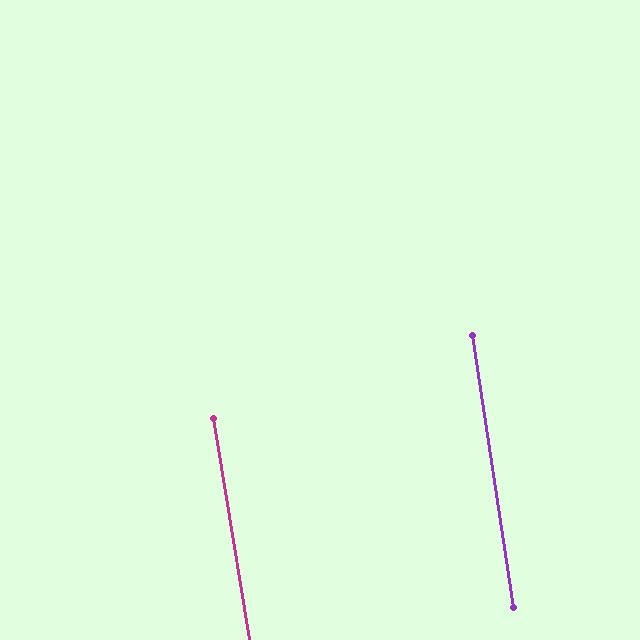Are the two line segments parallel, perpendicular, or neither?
Parallel — their directions differ by only 0.7°.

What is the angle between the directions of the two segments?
Approximately 1 degree.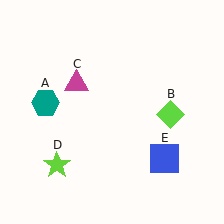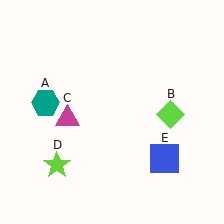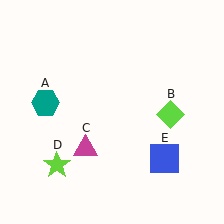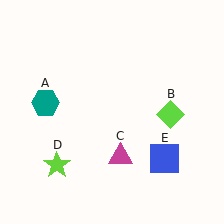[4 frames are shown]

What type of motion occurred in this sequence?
The magenta triangle (object C) rotated counterclockwise around the center of the scene.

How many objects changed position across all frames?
1 object changed position: magenta triangle (object C).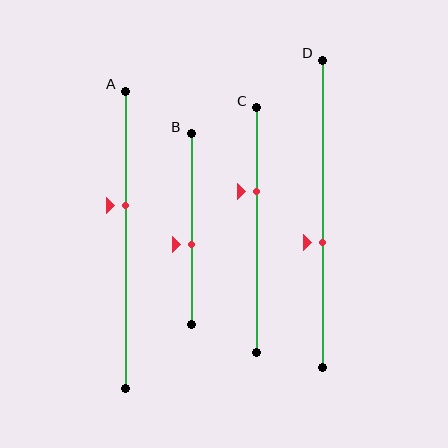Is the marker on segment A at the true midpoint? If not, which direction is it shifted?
No, the marker on segment A is shifted upward by about 11% of the segment length.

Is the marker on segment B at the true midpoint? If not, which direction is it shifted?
No, the marker on segment B is shifted downward by about 8% of the segment length.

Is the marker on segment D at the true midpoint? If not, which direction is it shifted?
No, the marker on segment D is shifted downward by about 9% of the segment length.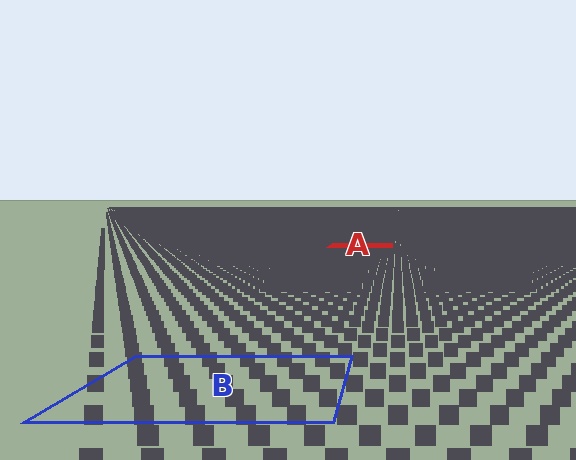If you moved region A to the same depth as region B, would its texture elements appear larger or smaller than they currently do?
They would appear larger. At a closer depth, the same texture elements are projected at a bigger on-screen size.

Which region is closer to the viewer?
Region B is closer. The texture elements there are larger and more spread out.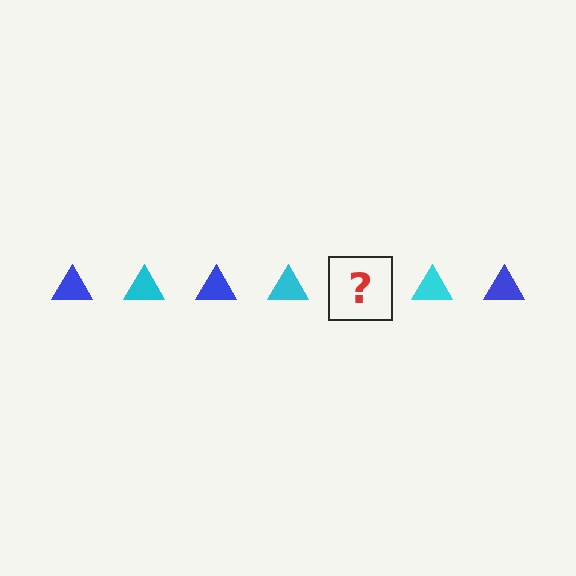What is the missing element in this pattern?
The missing element is a blue triangle.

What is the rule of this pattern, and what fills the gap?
The rule is that the pattern cycles through blue, cyan triangles. The gap should be filled with a blue triangle.